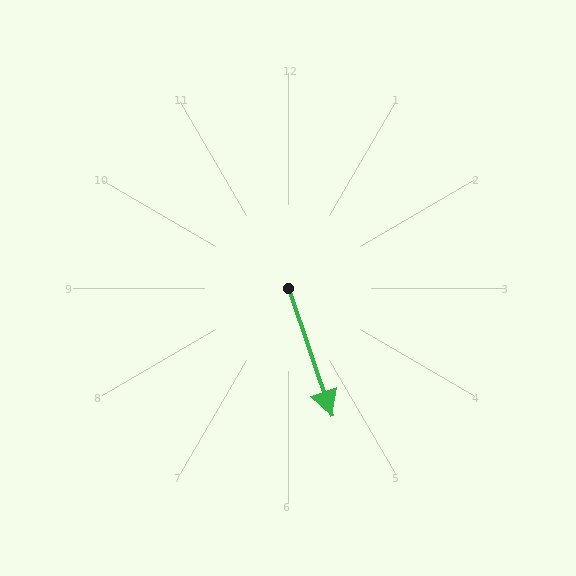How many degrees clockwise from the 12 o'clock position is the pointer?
Approximately 161 degrees.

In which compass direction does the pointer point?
South.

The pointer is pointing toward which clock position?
Roughly 5 o'clock.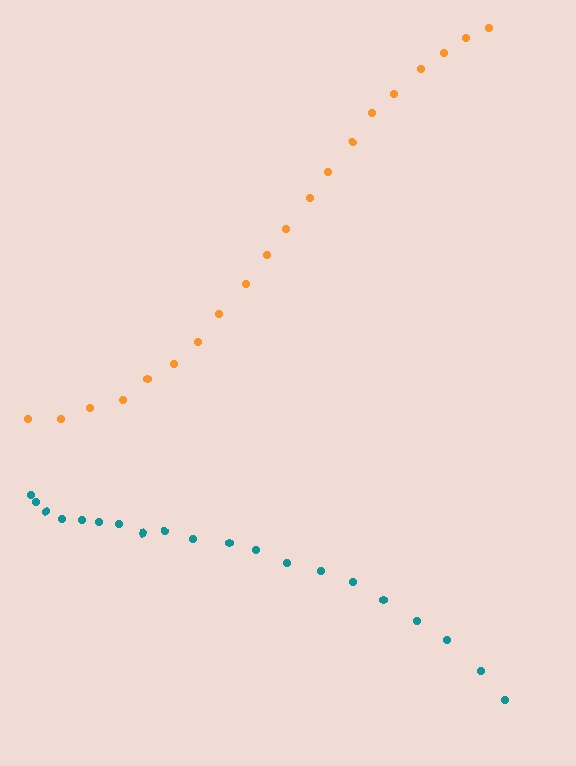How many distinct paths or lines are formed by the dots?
There are 2 distinct paths.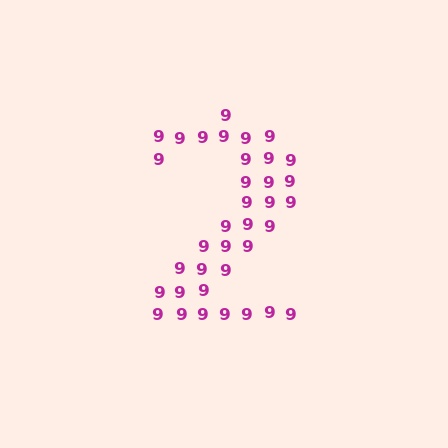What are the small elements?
The small elements are digit 9's.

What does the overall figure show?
The overall figure shows the digit 2.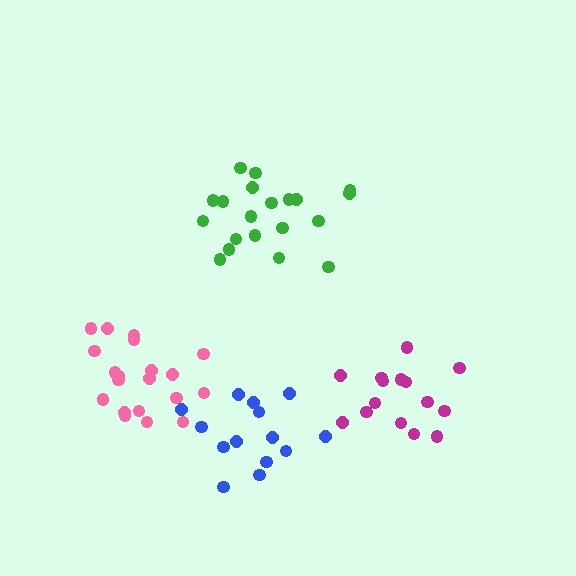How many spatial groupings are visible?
There are 4 spatial groupings.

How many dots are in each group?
Group 1: 20 dots, Group 2: 20 dots, Group 3: 14 dots, Group 4: 15 dots (69 total).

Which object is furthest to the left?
The pink cluster is leftmost.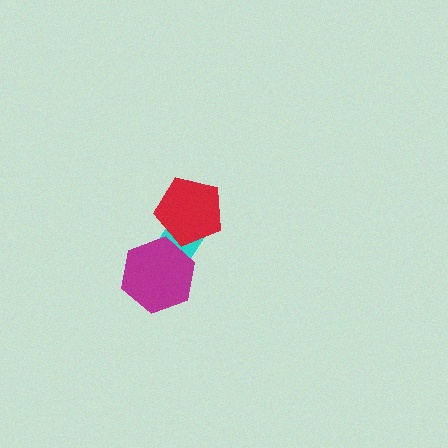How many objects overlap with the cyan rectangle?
2 objects overlap with the cyan rectangle.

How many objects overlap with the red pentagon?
1 object overlaps with the red pentagon.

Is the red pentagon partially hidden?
No, no other shape covers it.